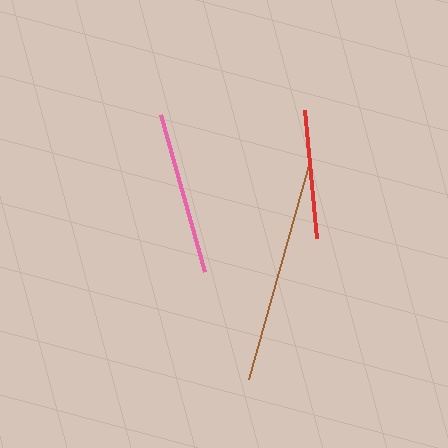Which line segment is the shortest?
The red line is the shortest at approximately 128 pixels.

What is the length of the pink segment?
The pink segment is approximately 163 pixels long.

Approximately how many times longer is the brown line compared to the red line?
The brown line is approximately 1.8 times the length of the red line.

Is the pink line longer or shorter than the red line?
The pink line is longer than the red line.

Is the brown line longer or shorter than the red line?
The brown line is longer than the red line.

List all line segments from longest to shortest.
From longest to shortest: brown, pink, red.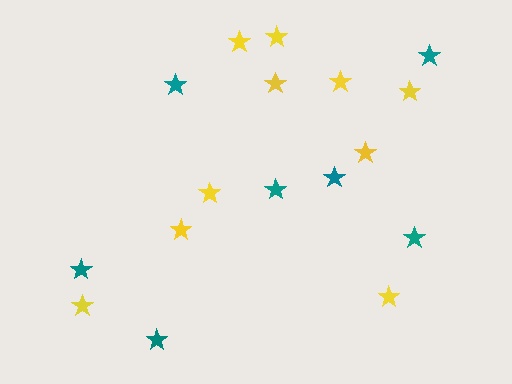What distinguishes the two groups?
There are 2 groups: one group of yellow stars (10) and one group of teal stars (7).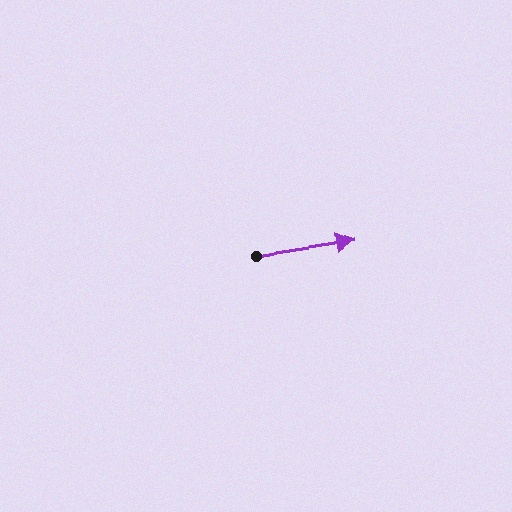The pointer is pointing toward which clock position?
Roughly 3 o'clock.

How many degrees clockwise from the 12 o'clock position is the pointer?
Approximately 82 degrees.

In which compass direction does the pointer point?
East.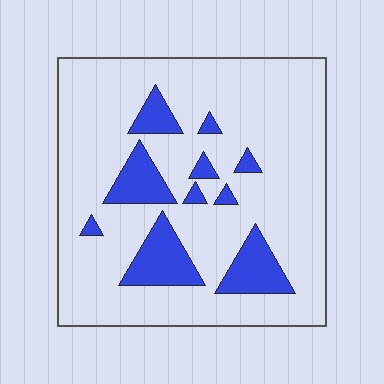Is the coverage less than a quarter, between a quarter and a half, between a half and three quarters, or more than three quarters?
Less than a quarter.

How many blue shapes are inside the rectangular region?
10.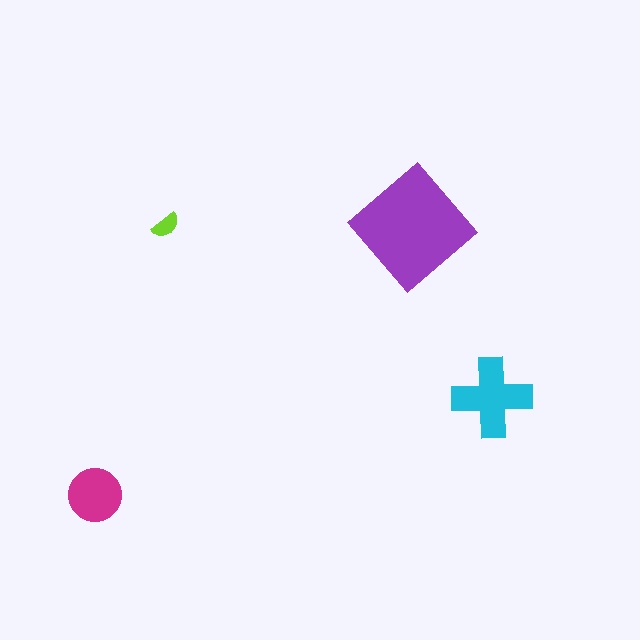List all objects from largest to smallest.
The purple diamond, the cyan cross, the magenta circle, the lime semicircle.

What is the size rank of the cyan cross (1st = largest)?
2nd.